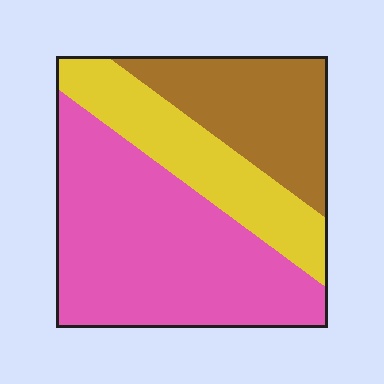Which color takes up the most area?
Pink, at roughly 50%.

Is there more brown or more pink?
Pink.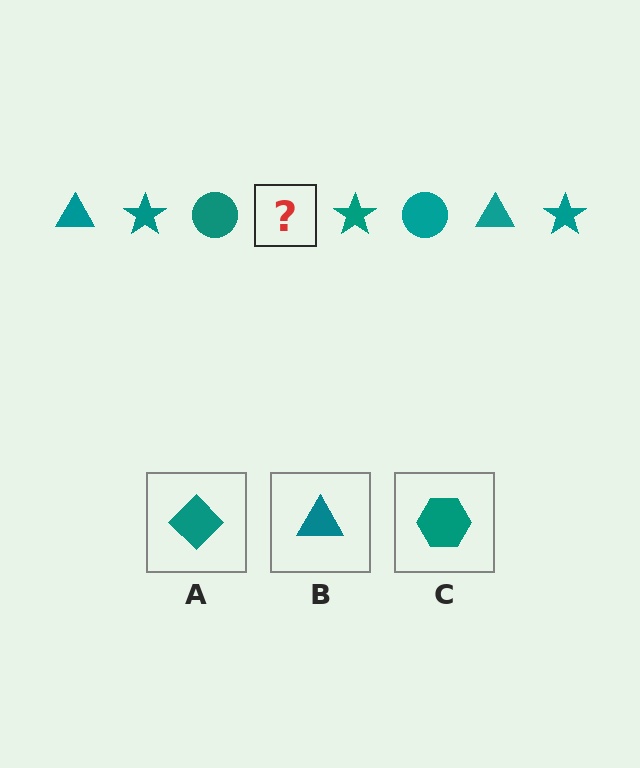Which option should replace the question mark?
Option B.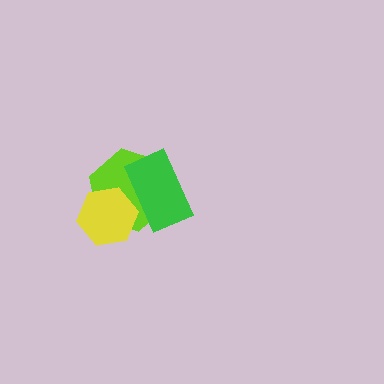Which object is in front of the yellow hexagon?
The green rectangle is in front of the yellow hexagon.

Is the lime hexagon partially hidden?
Yes, it is partially covered by another shape.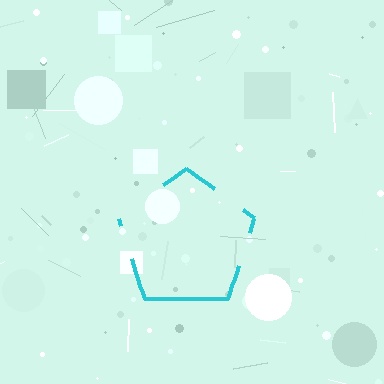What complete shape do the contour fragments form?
The contour fragments form a pentagon.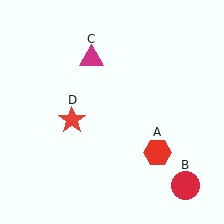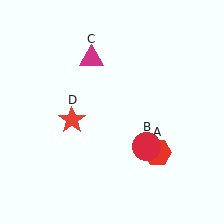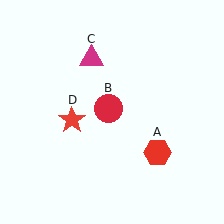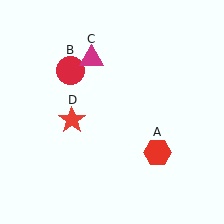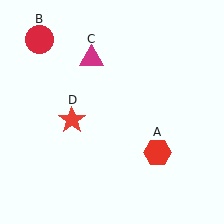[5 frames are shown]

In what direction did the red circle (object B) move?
The red circle (object B) moved up and to the left.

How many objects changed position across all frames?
1 object changed position: red circle (object B).